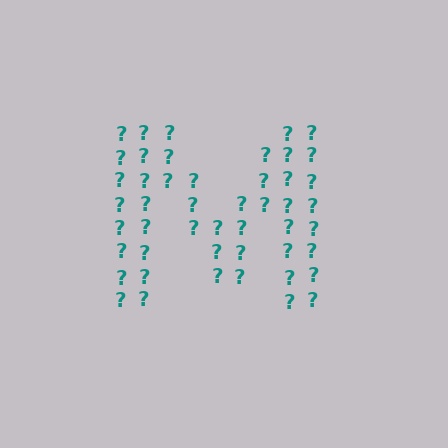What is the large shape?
The large shape is the letter M.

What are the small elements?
The small elements are question marks.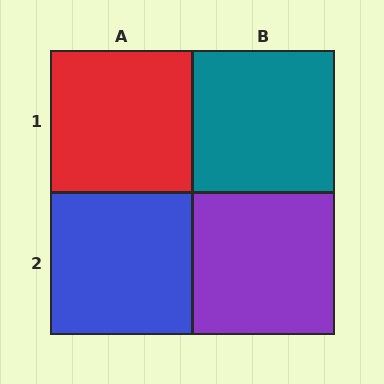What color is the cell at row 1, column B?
Teal.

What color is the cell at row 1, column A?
Red.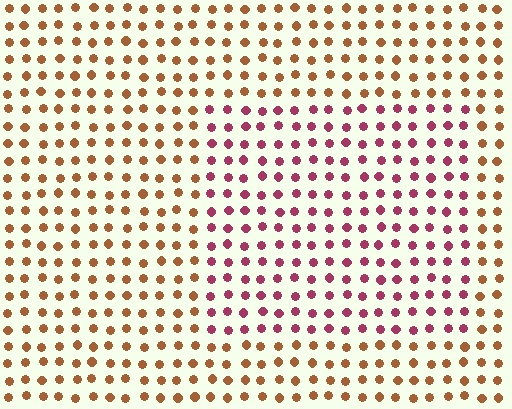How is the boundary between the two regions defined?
The boundary is defined purely by a slight shift in hue (about 48 degrees). Spacing, size, and orientation are identical on both sides.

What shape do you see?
I see a rectangle.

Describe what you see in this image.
The image is filled with small brown elements in a uniform arrangement. A rectangle-shaped region is visible where the elements are tinted to a slightly different hue, forming a subtle color boundary.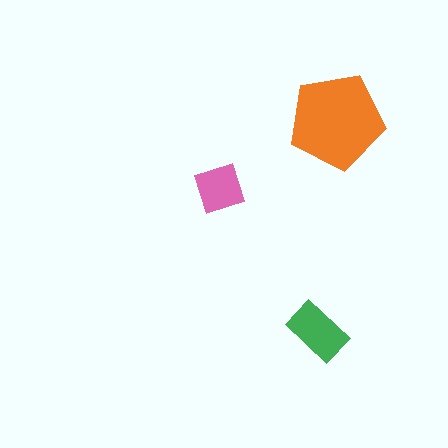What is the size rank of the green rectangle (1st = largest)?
2nd.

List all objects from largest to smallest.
The orange pentagon, the green rectangle, the pink diamond.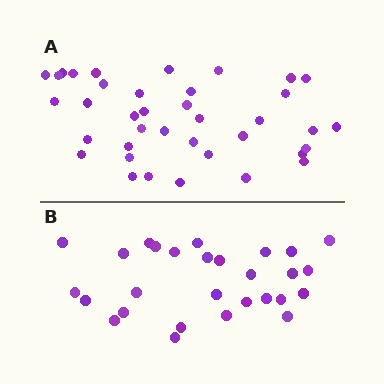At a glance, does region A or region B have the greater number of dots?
Region A (the top region) has more dots.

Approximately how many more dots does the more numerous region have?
Region A has roughly 10 or so more dots than region B.